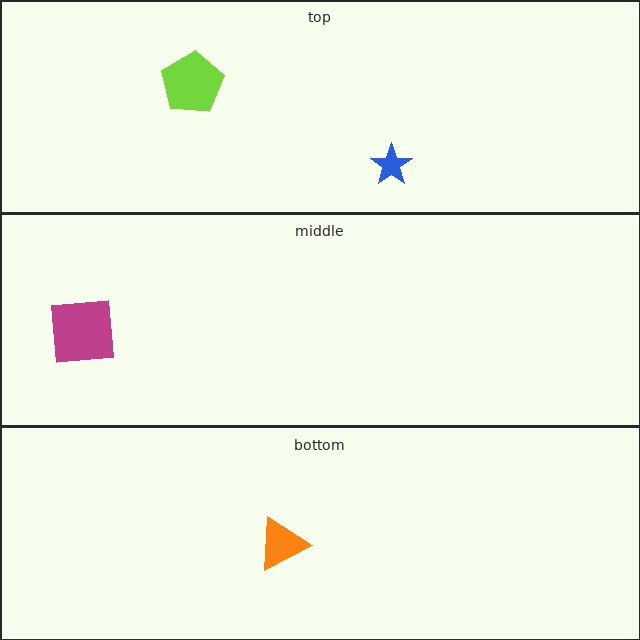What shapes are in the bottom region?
The orange triangle.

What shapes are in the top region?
The lime pentagon, the blue star.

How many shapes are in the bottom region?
1.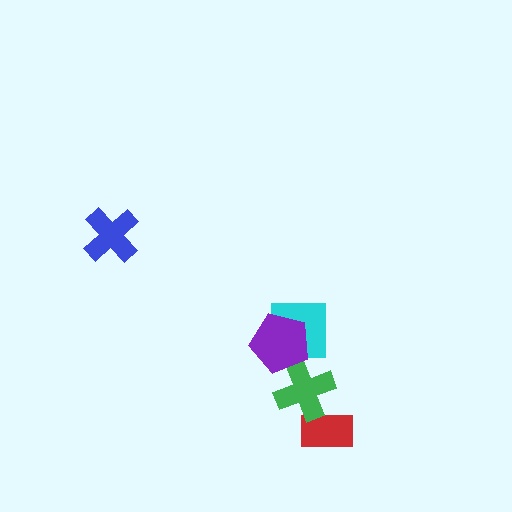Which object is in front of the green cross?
The purple pentagon is in front of the green cross.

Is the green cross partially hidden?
Yes, it is partially covered by another shape.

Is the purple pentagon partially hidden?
No, no other shape covers it.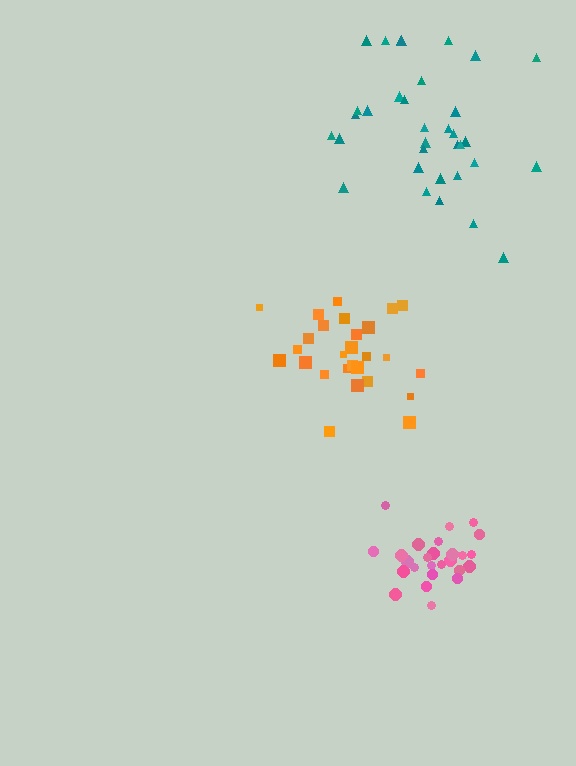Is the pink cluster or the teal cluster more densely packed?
Pink.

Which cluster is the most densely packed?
Pink.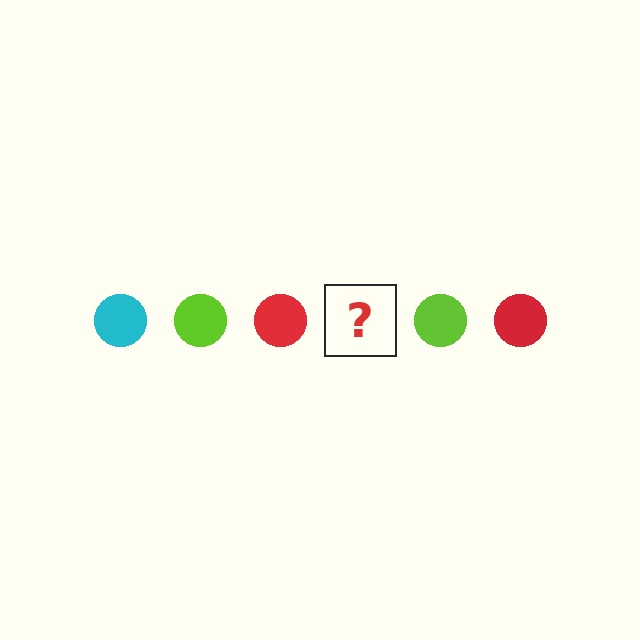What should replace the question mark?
The question mark should be replaced with a cyan circle.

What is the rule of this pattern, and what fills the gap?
The rule is that the pattern cycles through cyan, lime, red circles. The gap should be filled with a cyan circle.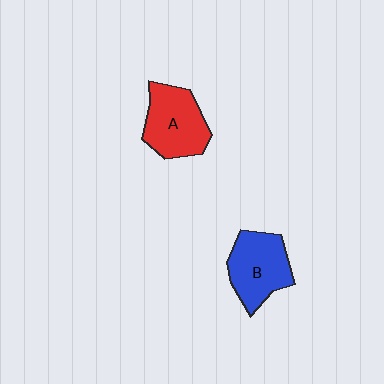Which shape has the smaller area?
Shape B (blue).